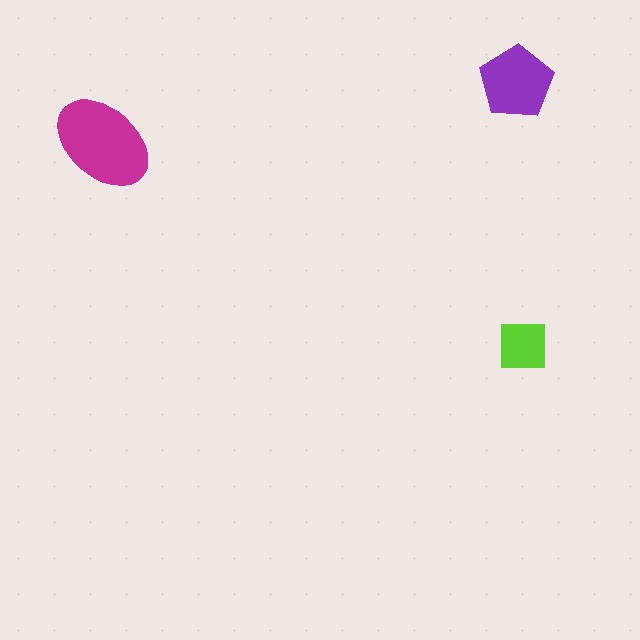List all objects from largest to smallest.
The magenta ellipse, the purple pentagon, the lime square.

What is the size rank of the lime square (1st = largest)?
3rd.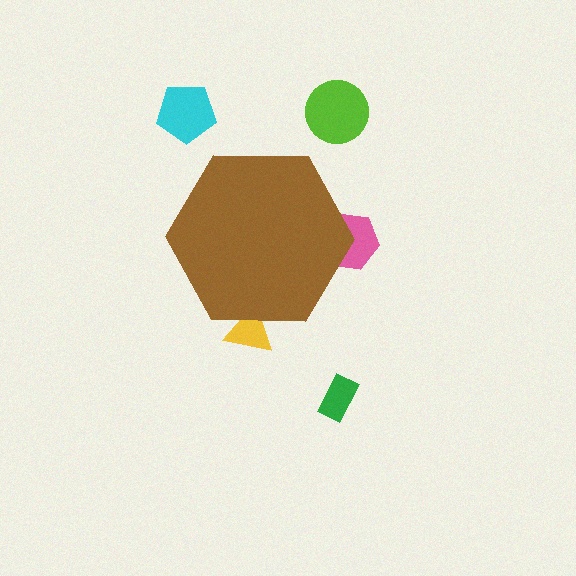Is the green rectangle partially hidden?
No, the green rectangle is fully visible.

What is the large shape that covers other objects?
A brown hexagon.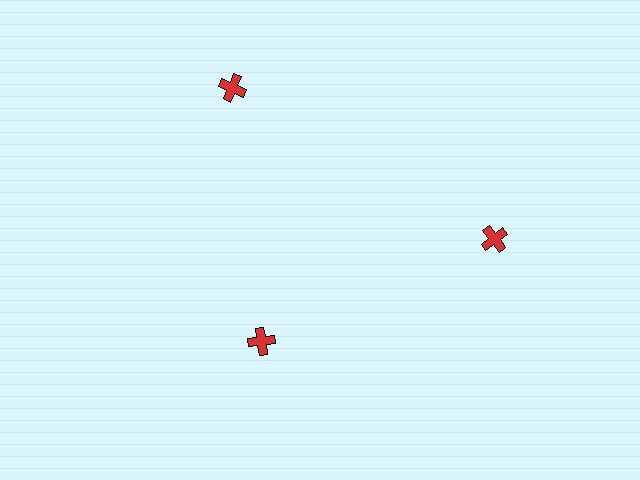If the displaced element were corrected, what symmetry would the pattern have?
It would have 3-fold rotational symmetry — the pattern would map onto itself every 120 degrees.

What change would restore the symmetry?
The symmetry would be restored by moving it outward, back onto the ring so that all 3 crosses sit at equal angles and equal distance from the center.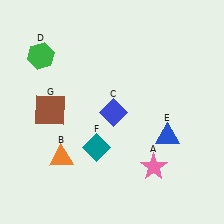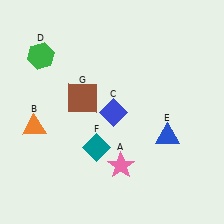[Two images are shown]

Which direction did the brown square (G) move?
The brown square (G) moved right.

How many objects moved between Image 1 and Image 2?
3 objects moved between the two images.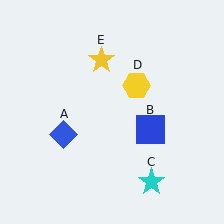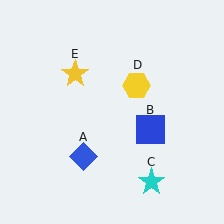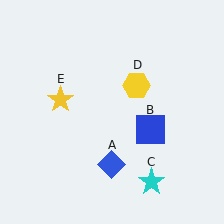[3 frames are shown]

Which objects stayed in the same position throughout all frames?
Blue square (object B) and cyan star (object C) and yellow hexagon (object D) remained stationary.